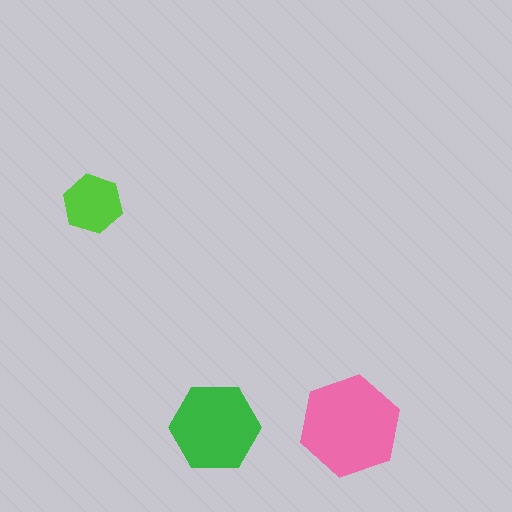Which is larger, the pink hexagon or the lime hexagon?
The pink one.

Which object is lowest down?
The green hexagon is bottommost.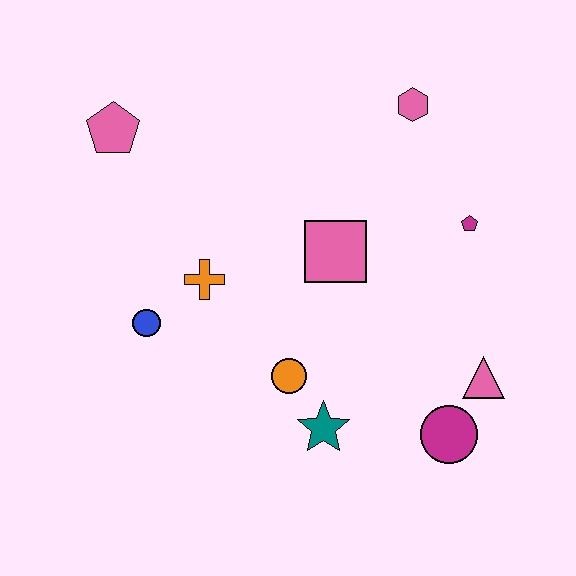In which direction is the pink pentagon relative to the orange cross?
The pink pentagon is above the orange cross.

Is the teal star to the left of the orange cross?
No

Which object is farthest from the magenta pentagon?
The pink pentagon is farthest from the magenta pentagon.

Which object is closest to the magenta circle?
The pink triangle is closest to the magenta circle.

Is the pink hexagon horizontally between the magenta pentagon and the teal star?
Yes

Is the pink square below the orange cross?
No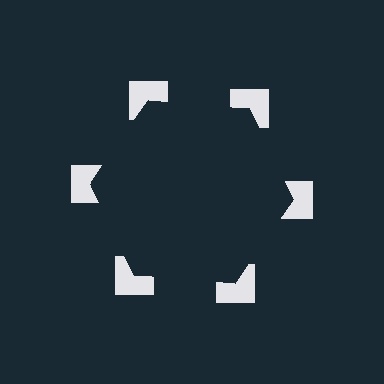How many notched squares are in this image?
There are 6 — one at each vertex of the illusory hexagon.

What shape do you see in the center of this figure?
An illusory hexagon — its edges are inferred from the aligned wedge cuts in the notched squares, not physically drawn.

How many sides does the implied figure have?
6 sides.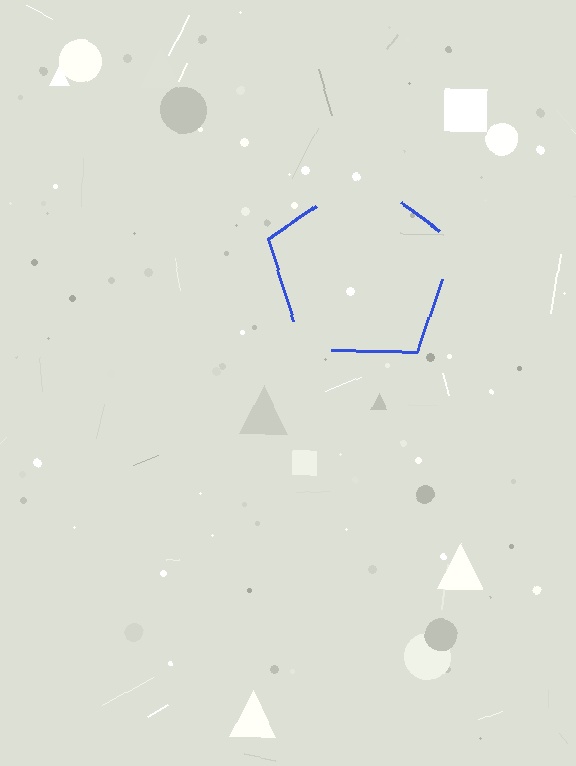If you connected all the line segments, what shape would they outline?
They would outline a pentagon.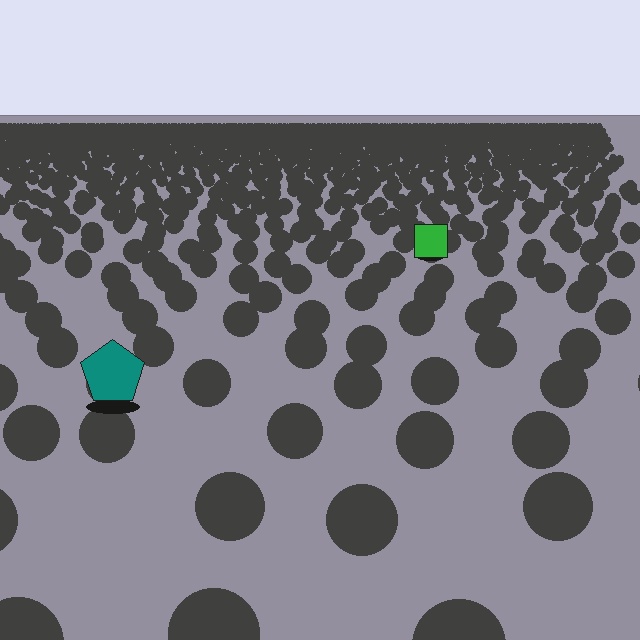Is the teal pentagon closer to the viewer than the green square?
Yes. The teal pentagon is closer — you can tell from the texture gradient: the ground texture is coarser near it.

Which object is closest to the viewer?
The teal pentagon is closest. The texture marks near it are larger and more spread out.